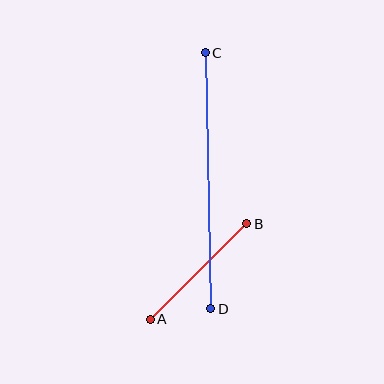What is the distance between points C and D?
The distance is approximately 256 pixels.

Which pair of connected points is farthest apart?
Points C and D are farthest apart.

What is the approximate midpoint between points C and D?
The midpoint is at approximately (208, 181) pixels.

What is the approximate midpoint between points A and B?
The midpoint is at approximately (198, 271) pixels.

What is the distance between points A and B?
The distance is approximately 136 pixels.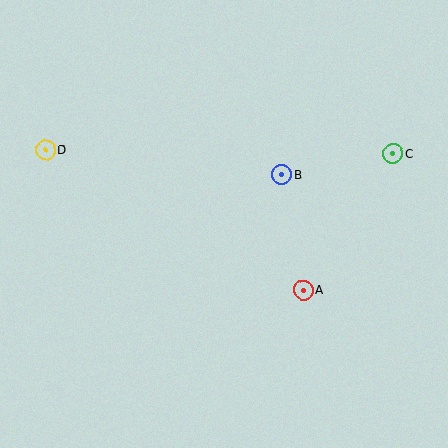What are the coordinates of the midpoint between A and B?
The midpoint between A and B is at (292, 232).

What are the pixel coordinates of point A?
Point A is at (303, 290).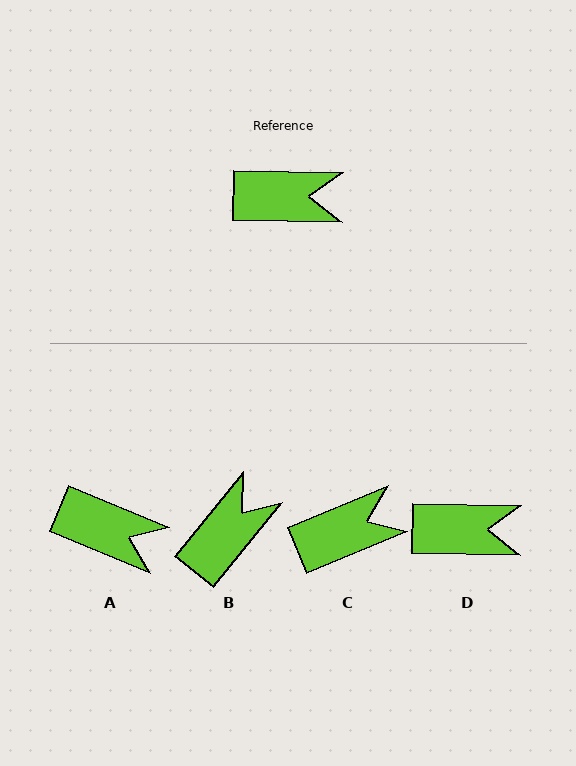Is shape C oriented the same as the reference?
No, it is off by about 23 degrees.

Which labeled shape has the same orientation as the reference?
D.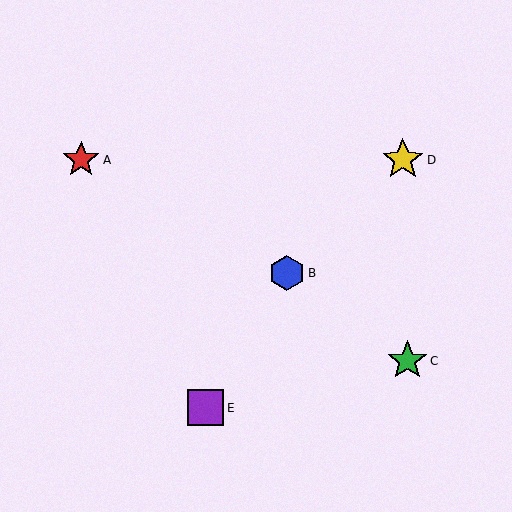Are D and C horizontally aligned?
No, D is at y≈160 and C is at y≈361.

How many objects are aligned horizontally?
2 objects (A, D) are aligned horizontally.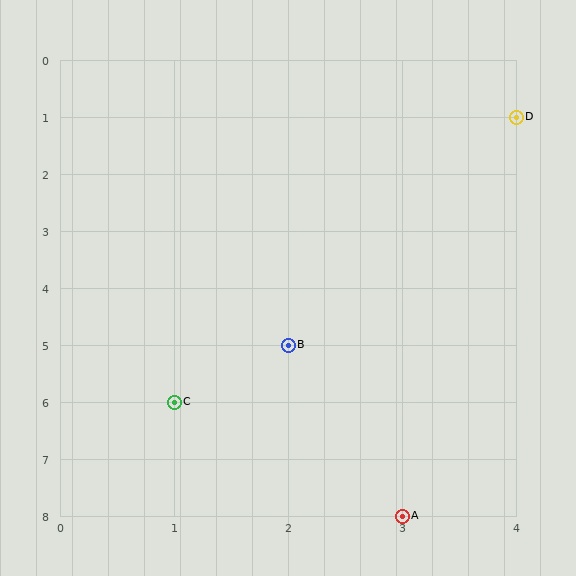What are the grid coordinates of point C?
Point C is at grid coordinates (1, 6).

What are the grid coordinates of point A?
Point A is at grid coordinates (3, 8).